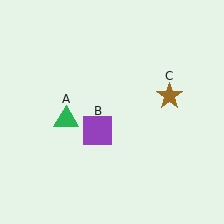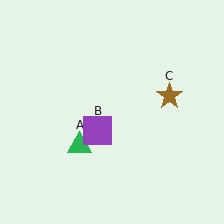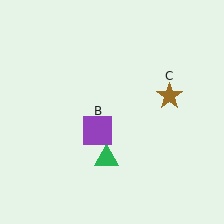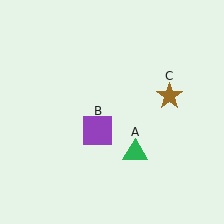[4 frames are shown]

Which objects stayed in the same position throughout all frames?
Purple square (object B) and brown star (object C) remained stationary.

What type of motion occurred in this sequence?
The green triangle (object A) rotated counterclockwise around the center of the scene.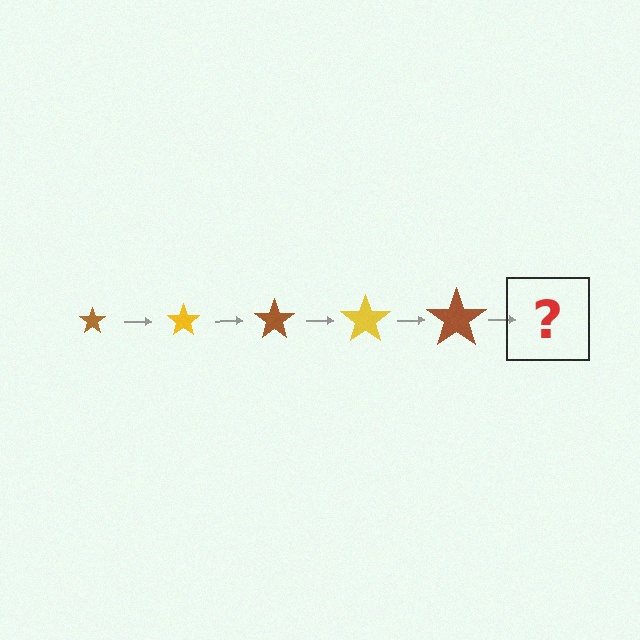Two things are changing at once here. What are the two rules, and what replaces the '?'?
The two rules are that the star grows larger each step and the color cycles through brown and yellow. The '?' should be a yellow star, larger than the previous one.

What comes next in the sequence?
The next element should be a yellow star, larger than the previous one.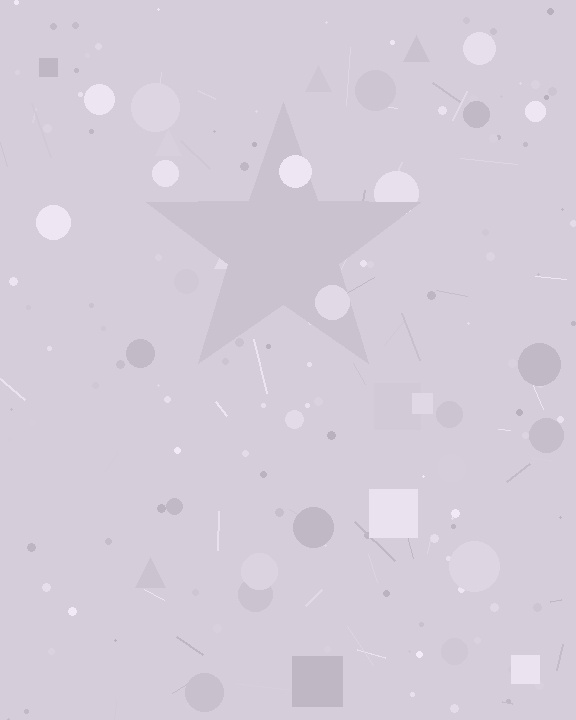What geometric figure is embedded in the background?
A star is embedded in the background.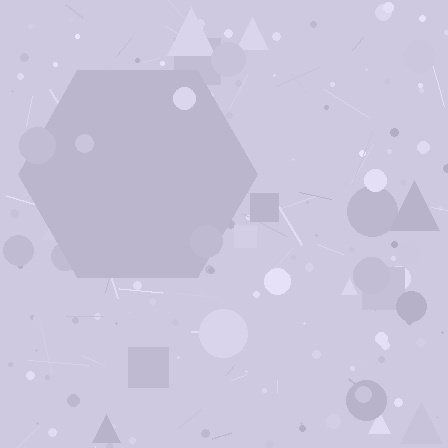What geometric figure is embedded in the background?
A hexagon is embedded in the background.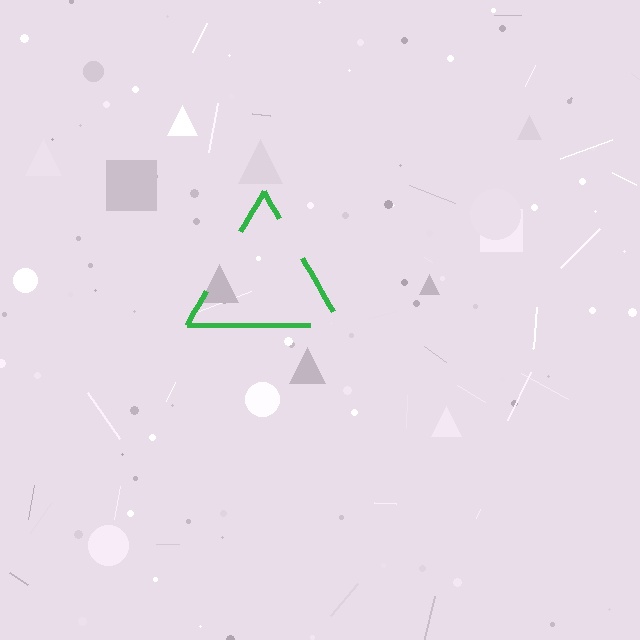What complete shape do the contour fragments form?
The contour fragments form a triangle.